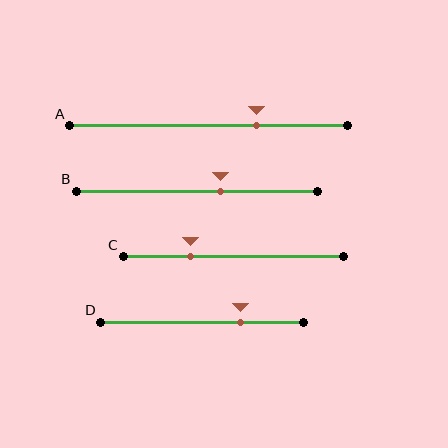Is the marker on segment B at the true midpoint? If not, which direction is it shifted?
No, the marker on segment B is shifted to the right by about 10% of the segment length.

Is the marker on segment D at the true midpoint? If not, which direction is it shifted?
No, the marker on segment D is shifted to the right by about 19% of the segment length.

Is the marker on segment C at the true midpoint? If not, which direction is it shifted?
No, the marker on segment C is shifted to the left by about 20% of the segment length.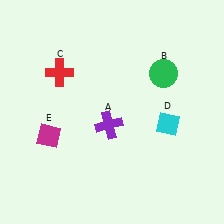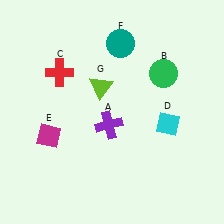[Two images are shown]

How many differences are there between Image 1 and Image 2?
There are 2 differences between the two images.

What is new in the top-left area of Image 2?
A lime triangle (G) was added in the top-left area of Image 2.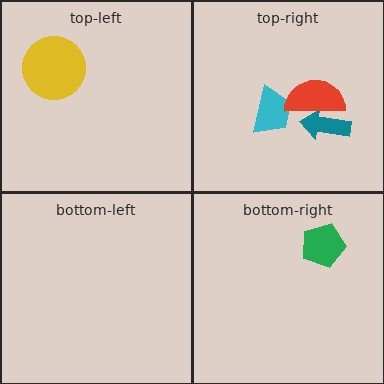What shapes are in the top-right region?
The teal arrow, the cyan trapezoid, the red semicircle.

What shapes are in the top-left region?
The yellow circle.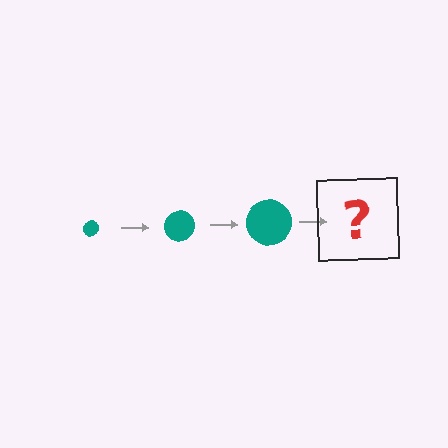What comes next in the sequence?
The next element should be a teal circle, larger than the previous one.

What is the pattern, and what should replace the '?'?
The pattern is that the circle gets progressively larger each step. The '?' should be a teal circle, larger than the previous one.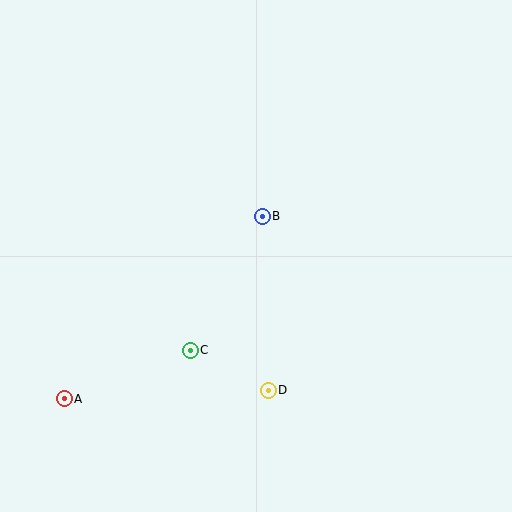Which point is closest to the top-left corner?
Point B is closest to the top-left corner.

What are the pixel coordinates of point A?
Point A is at (64, 399).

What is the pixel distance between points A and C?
The distance between A and C is 135 pixels.